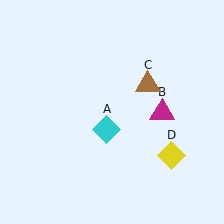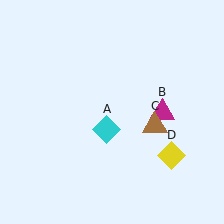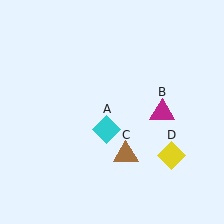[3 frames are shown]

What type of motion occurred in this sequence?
The brown triangle (object C) rotated clockwise around the center of the scene.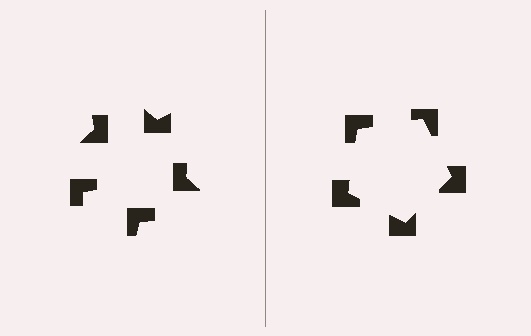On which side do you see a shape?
An illusory pentagon appears on the right side. On the left side the wedge cuts are rotated, so no coherent shape forms.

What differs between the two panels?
The notched squares are positioned identically on both sides; only the wedge orientations differ. On the right they align to a pentagon; on the left they are misaligned.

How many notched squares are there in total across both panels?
10 — 5 on each side.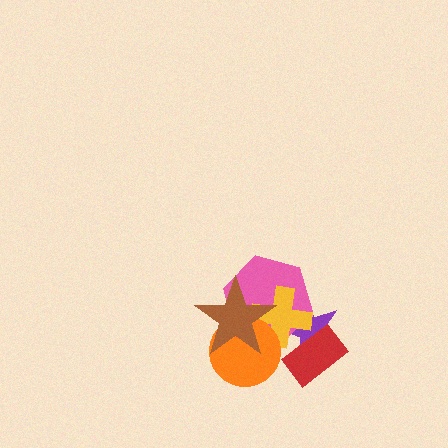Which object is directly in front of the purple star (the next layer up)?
The pink hexagon is directly in front of the purple star.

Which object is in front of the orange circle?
The brown star is in front of the orange circle.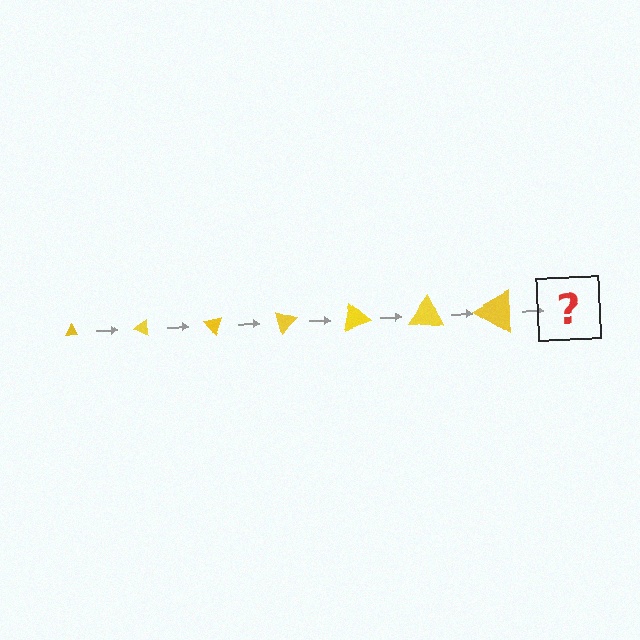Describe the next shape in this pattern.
It should be a triangle, larger than the previous one and rotated 175 degrees from the start.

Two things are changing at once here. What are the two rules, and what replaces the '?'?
The two rules are that the triangle grows larger each step and it rotates 25 degrees each step. The '?' should be a triangle, larger than the previous one and rotated 175 degrees from the start.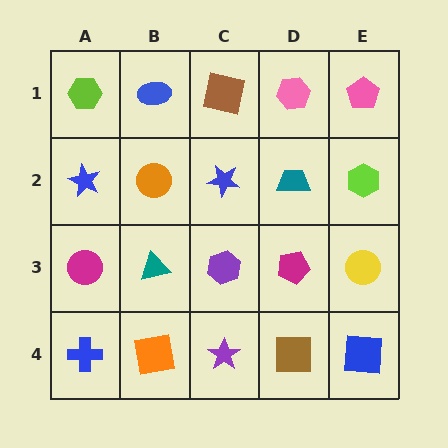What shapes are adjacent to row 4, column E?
A yellow circle (row 3, column E), a brown square (row 4, column D).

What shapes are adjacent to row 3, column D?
A teal trapezoid (row 2, column D), a brown square (row 4, column D), a purple hexagon (row 3, column C), a yellow circle (row 3, column E).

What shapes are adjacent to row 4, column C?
A purple hexagon (row 3, column C), an orange square (row 4, column B), a brown square (row 4, column D).